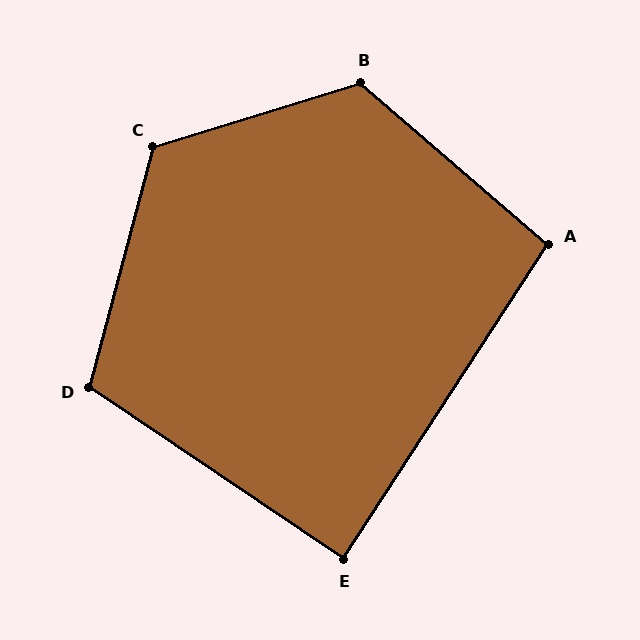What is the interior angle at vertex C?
Approximately 122 degrees (obtuse).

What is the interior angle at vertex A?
Approximately 98 degrees (obtuse).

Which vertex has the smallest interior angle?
E, at approximately 89 degrees.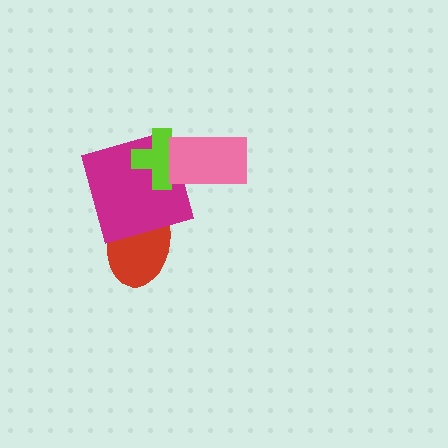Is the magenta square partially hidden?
Yes, it is partially covered by another shape.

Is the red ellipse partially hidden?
Yes, it is partially covered by another shape.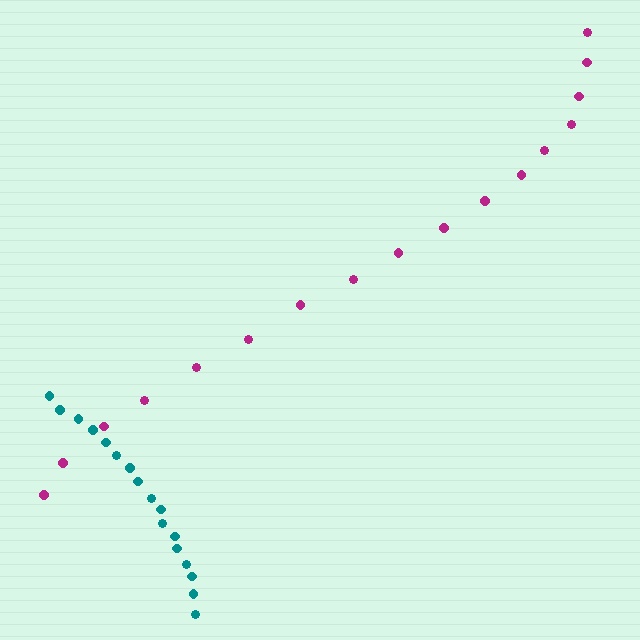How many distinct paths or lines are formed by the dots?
There are 2 distinct paths.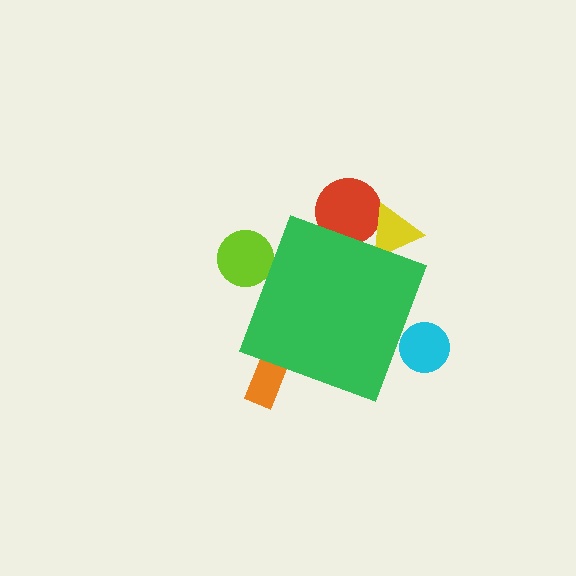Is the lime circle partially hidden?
Yes, the lime circle is partially hidden behind the green diamond.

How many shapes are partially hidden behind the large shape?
5 shapes are partially hidden.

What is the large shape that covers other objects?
A green diamond.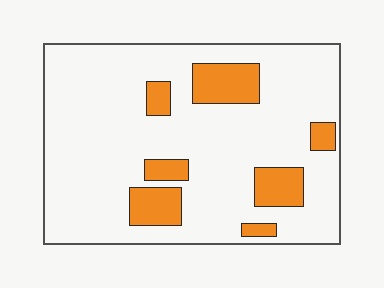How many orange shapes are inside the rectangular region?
7.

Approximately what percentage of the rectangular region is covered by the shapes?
Approximately 15%.